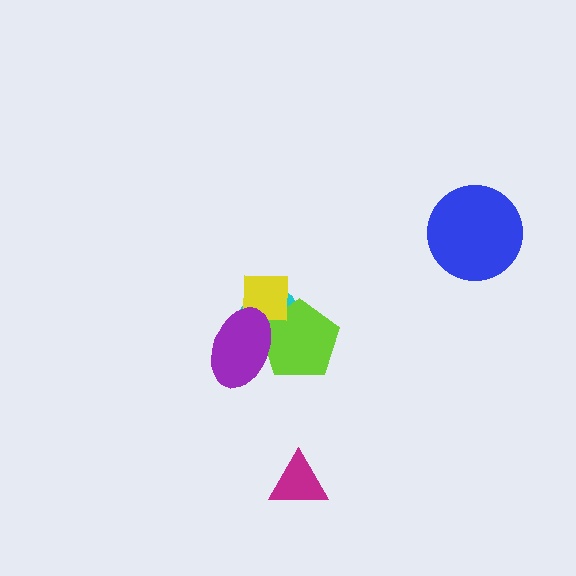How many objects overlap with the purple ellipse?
3 objects overlap with the purple ellipse.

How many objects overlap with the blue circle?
0 objects overlap with the blue circle.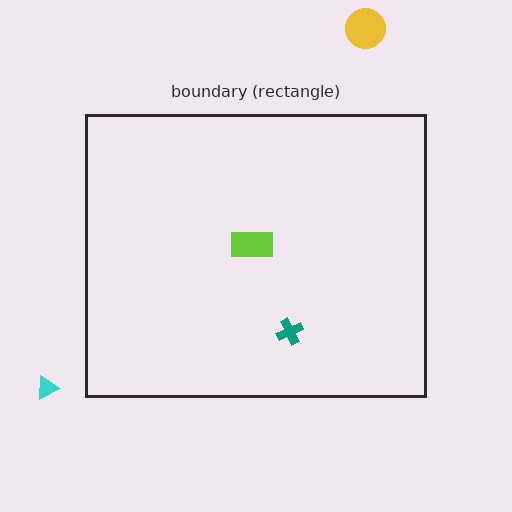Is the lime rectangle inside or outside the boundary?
Inside.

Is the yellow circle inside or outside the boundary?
Outside.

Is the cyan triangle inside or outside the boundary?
Outside.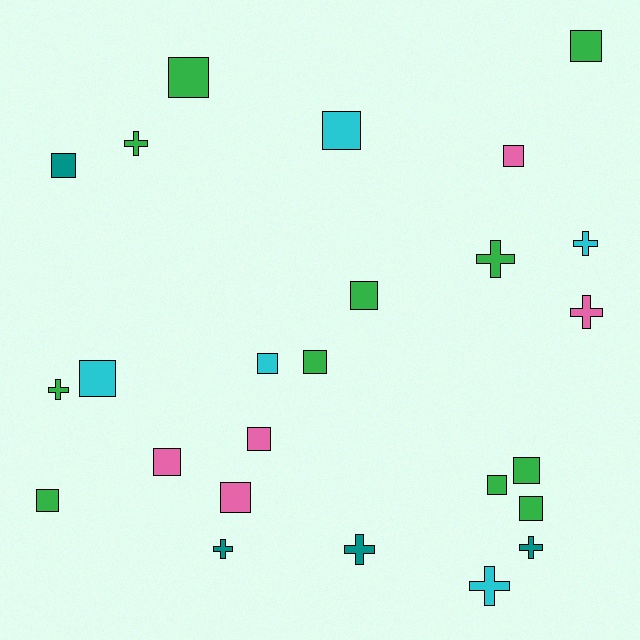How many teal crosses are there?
There are 3 teal crosses.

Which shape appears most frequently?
Square, with 16 objects.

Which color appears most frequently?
Green, with 11 objects.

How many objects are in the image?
There are 25 objects.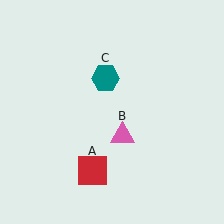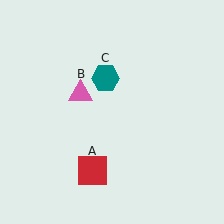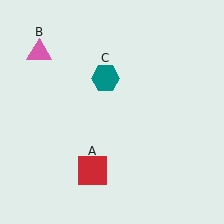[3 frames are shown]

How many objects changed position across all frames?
1 object changed position: pink triangle (object B).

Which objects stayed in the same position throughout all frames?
Red square (object A) and teal hexagon (object C) remained stationary.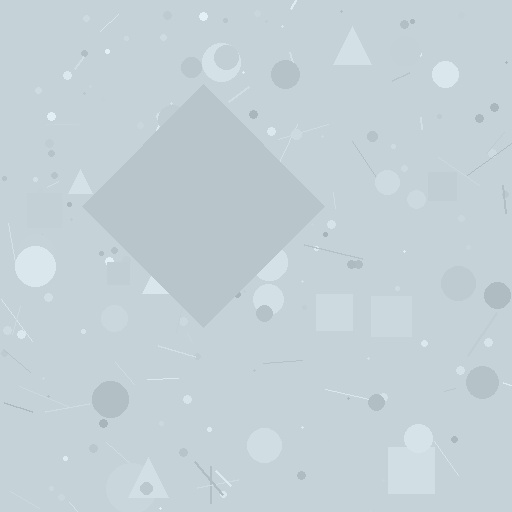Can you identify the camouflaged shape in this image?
The camouflaged shape is a diamond.